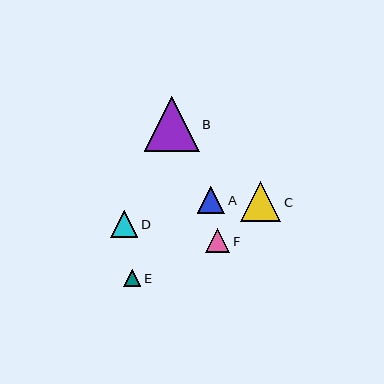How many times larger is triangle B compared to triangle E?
Triangle B is approximately 3.2 times the size of triangle E.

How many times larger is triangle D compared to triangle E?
Triangle D is approximately 1.6 times the size of triangle E.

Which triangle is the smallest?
Triangle E is the smallest with a size of approximately 17 pixels.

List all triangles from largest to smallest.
From largest to smallest: B, C, A, D, F, E.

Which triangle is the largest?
Triangle B is the largest with a size of approximately 55 pixels.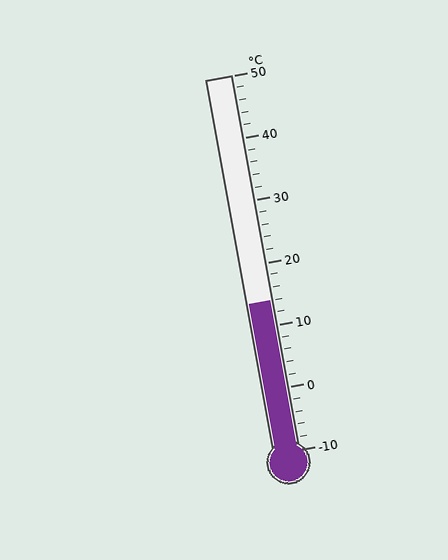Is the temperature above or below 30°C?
The temperature is below 30°C.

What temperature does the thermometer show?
The thermometer shows approximately 14°C.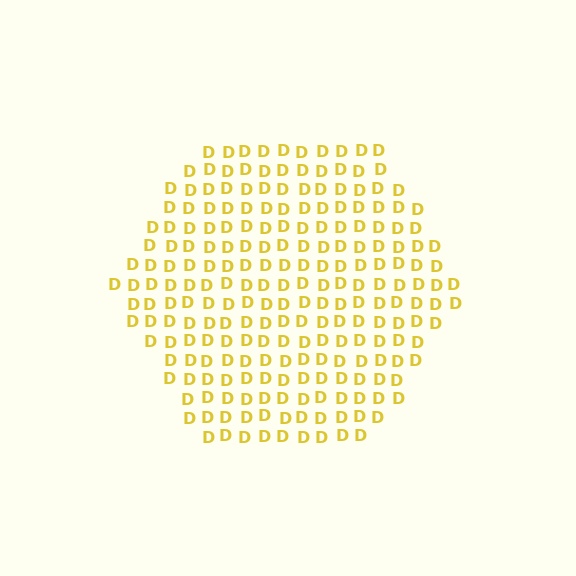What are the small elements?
The small elements are letter D's.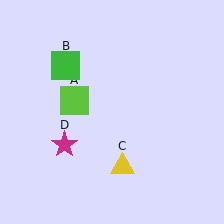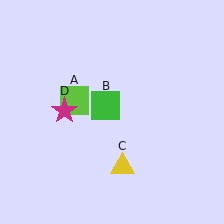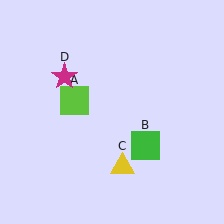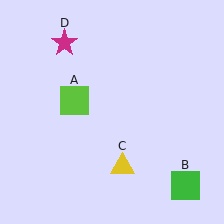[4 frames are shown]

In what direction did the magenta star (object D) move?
The magenta star (object D) moved up.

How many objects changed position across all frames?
2 objects changed position: green square (object B), magenta star (object D).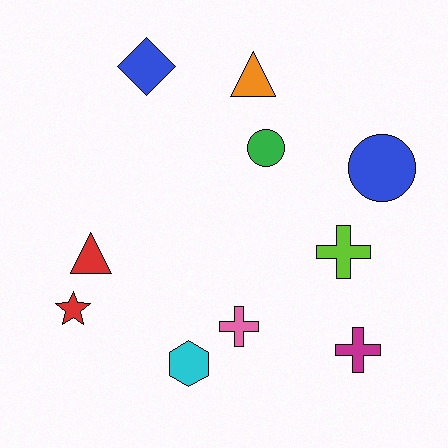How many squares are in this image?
There are no squares.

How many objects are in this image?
There are 10 objects.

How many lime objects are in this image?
There is 1 lime object.